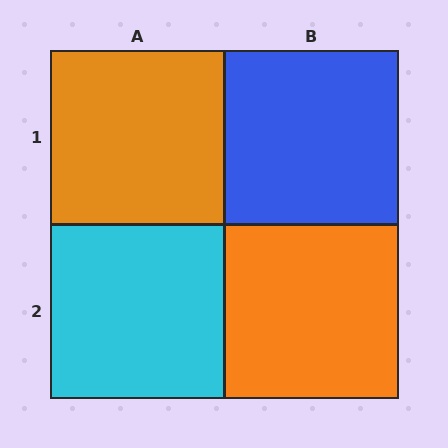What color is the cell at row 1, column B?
Blue.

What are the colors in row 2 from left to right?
Cyan, orange.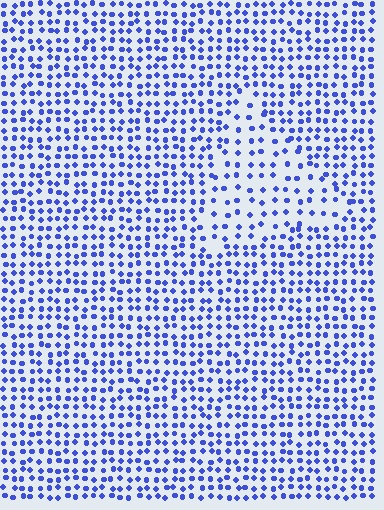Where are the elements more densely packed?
The elements are more densely packed outside the triangle boundary.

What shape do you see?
I see a triangle.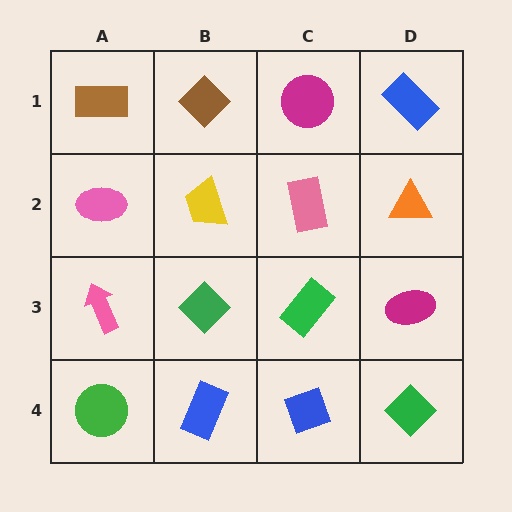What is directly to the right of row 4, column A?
A blue rectangle.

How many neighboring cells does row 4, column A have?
2.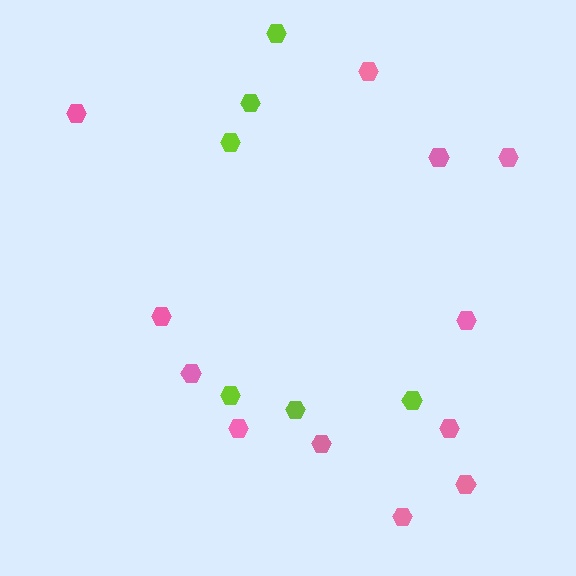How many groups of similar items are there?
There are 2 groups: one group of pink hexagons (12) and one group of lime hexagons (6).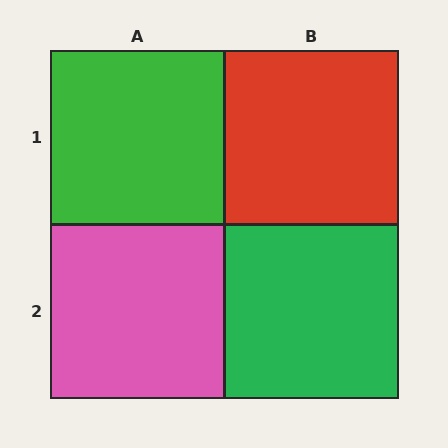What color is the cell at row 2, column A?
Pink.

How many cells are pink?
1 cell is pink.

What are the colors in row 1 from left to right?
Green, red.